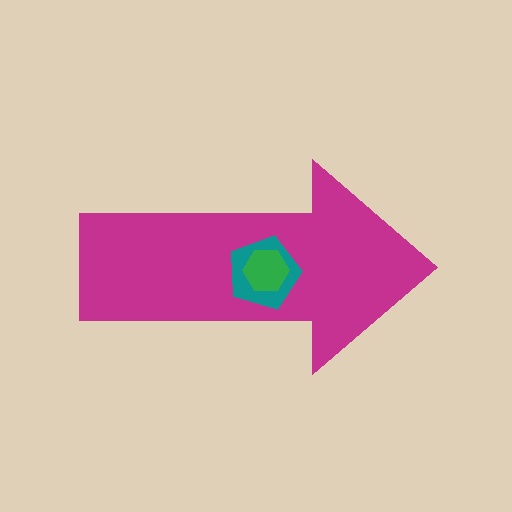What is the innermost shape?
The green hexagon.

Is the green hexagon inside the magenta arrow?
Yes.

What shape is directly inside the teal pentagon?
The green hexagon.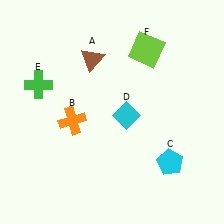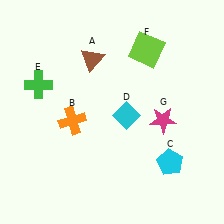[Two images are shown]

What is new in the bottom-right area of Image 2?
A magenta star (G) was added in the bottom-right area of Image 2.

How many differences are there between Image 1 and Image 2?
There is 1 difference between the two images.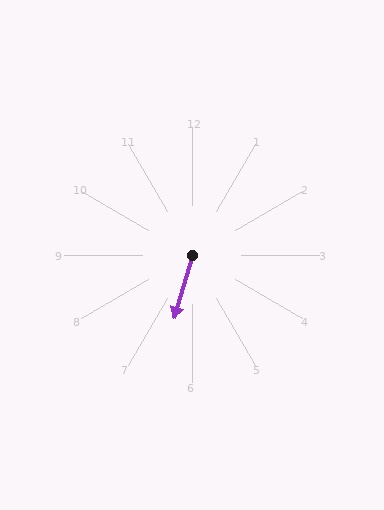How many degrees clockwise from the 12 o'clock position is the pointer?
Approximately 196 degrees.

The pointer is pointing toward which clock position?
Roughly 7 o'clock.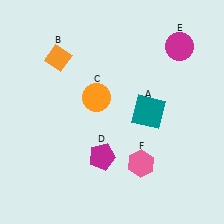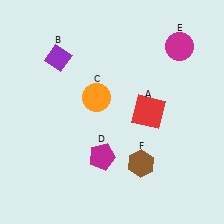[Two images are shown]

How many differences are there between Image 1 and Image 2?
There are 3 differences between the two images.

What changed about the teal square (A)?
In Image 1, A is teal. In Image 2, it changed to red.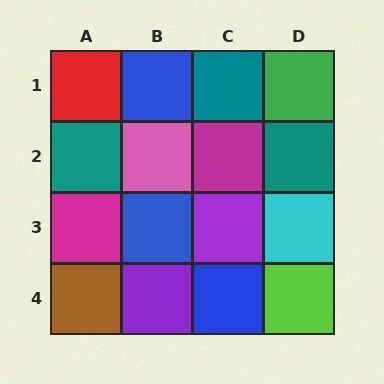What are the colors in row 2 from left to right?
Teal, pink, magenta, teal.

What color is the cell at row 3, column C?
Purple.